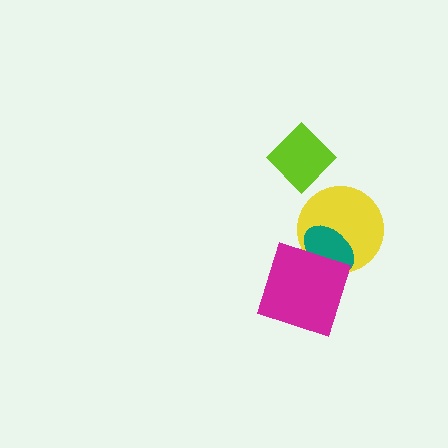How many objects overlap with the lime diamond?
0 objects overlap with the lime diamond.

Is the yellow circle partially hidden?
Yes, it is partially covered by another shape.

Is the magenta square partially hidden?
No, no other shape covers it.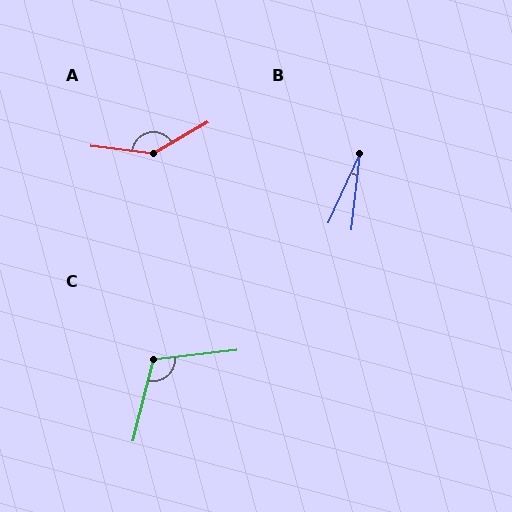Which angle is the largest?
A, at approximately 144 degrees.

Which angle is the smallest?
B, at approximately 18 degrees.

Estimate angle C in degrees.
Approximately 111 degrees.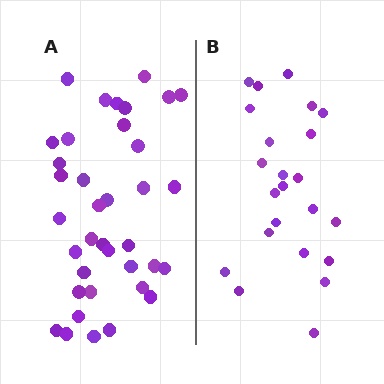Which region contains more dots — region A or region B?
Region A (the left region) has more dots.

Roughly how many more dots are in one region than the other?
Region A has approximately 15 more dots than region B.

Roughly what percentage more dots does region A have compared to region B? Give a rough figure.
About 60% more.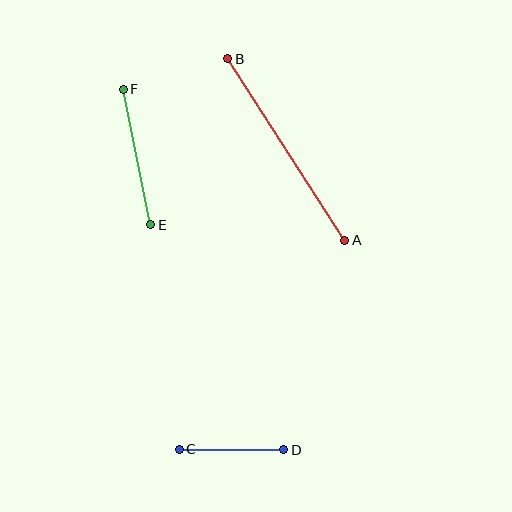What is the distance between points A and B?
The distance is approximately 216 pixels.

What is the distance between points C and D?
The distance is approximately 104 pixels.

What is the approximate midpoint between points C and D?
The midpoint is at approximately (232, 450) pixels.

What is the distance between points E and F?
The distance is approximately 138 pixels.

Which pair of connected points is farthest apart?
Points A and B are farthest apart.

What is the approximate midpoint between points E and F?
The midpoint is at approximately (137, 157) pixels.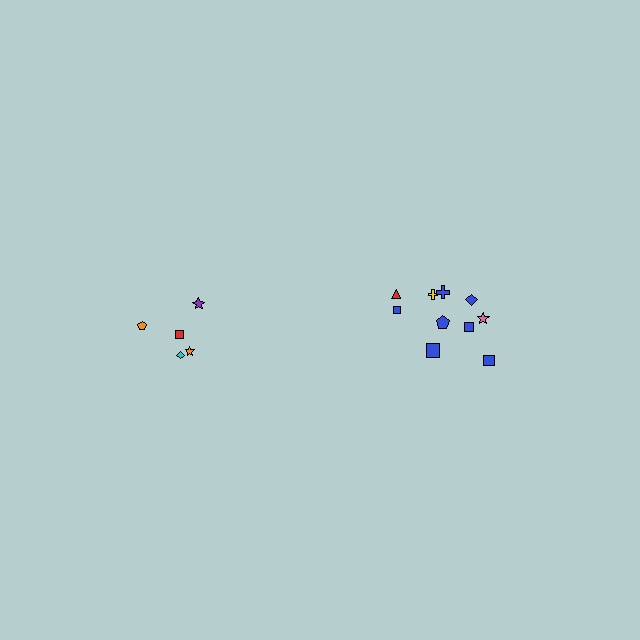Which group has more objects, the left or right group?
The right group.